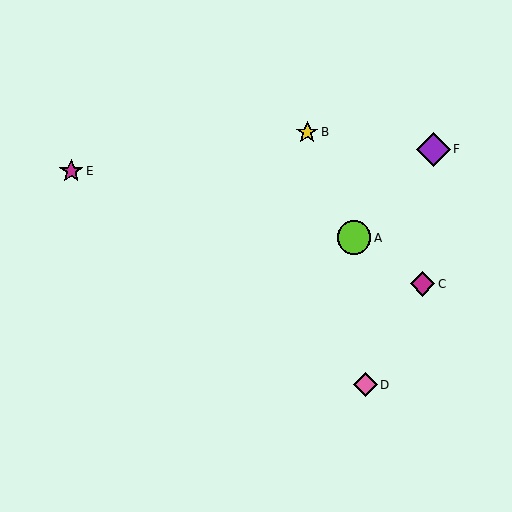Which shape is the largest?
The purple diamond (labeled F) is the largest.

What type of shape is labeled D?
Shape D is a pink diamond.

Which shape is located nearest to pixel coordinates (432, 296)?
The magenta diamond (labeled C) at (423, 284) is nearest to that location.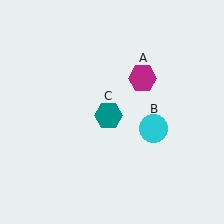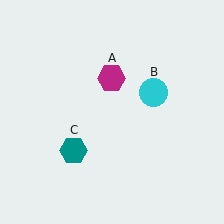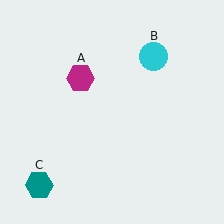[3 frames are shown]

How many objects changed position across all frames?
3 objects changed position: magenta hexagon (object A), cyan circle (object B), teal hexagon (object C).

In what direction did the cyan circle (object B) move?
The cyan circle (object B) moved up.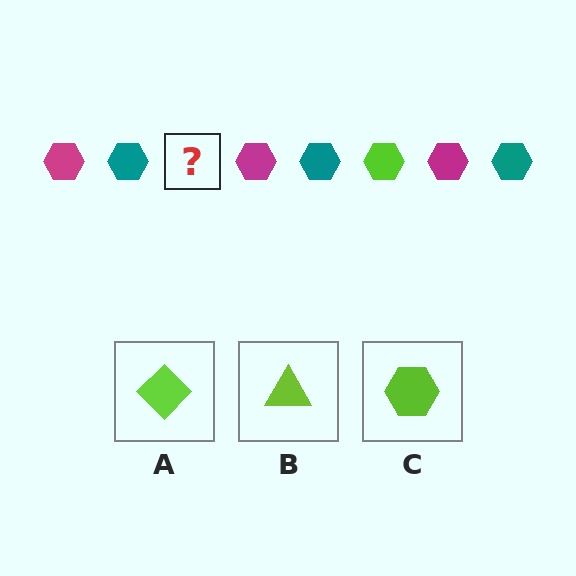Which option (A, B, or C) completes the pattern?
C.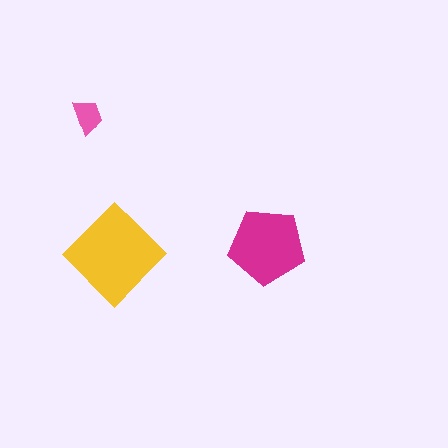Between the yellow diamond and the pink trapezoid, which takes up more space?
The yellow diamond.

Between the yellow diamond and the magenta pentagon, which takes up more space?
The yellow diamond.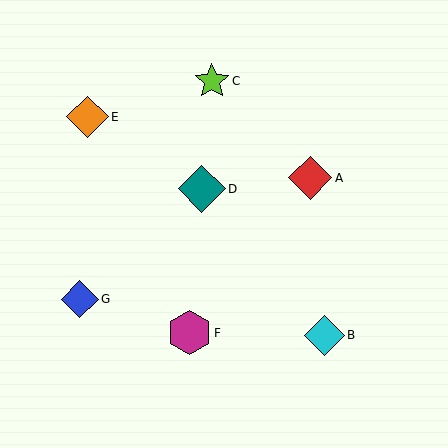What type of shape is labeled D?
Shape D is a teal diamond.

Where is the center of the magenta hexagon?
The center of the magenta hexagon is at (189, 333).